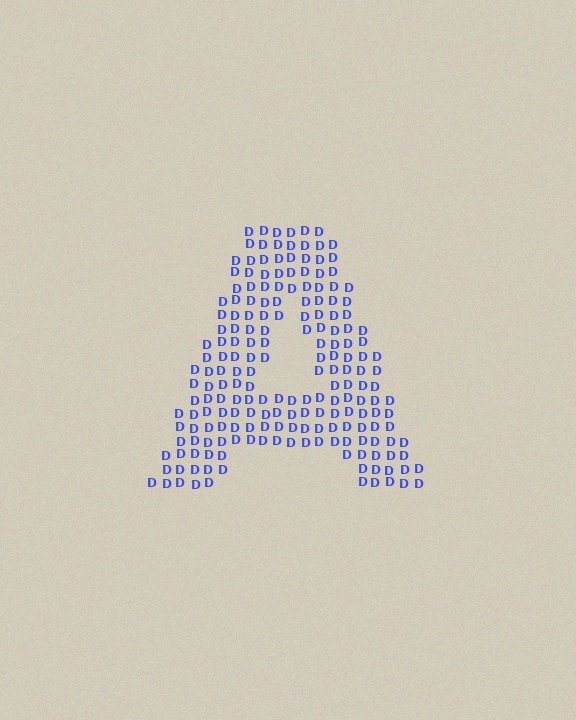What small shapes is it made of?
It is made of small letter D's.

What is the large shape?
The large shape is the letter A.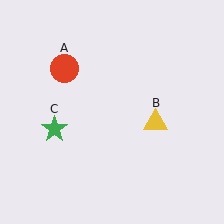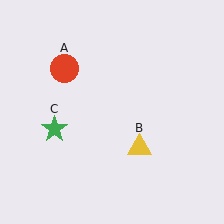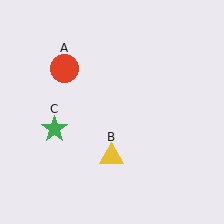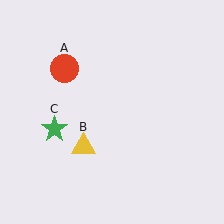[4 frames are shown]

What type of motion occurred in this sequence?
The yellow triangle (object B) rotated clockwise around the center of the scene.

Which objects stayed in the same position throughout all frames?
Red circle (object A) and green star (object C) remained stationary.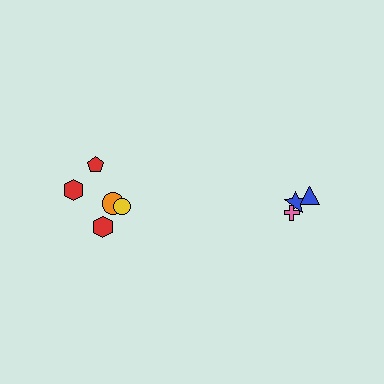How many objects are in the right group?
There are 3 objects.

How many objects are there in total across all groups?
There are 8 objects.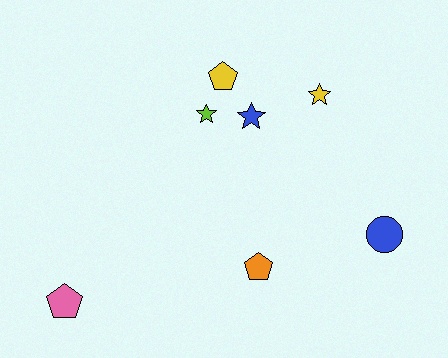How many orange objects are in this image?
There is 1 orange object.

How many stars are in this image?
There are 3 stars.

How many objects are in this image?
There are 7 objects.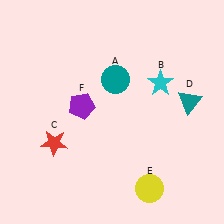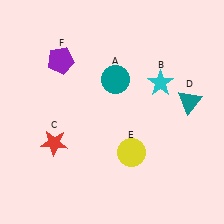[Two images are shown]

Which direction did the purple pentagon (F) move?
The purple pentagon (F) moved up.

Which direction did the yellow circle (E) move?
The yellow circle (E) moved up.